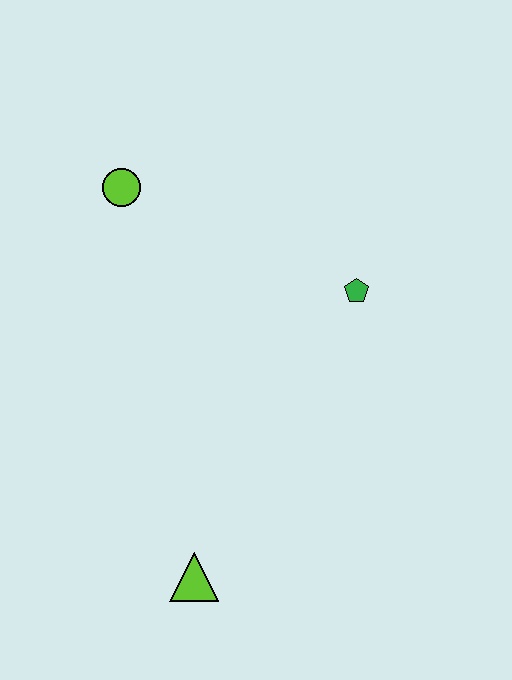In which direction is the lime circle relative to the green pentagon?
The lime circle is to the left of the green pentagon.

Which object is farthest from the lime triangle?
The lime circle is farthest from the lime triangle.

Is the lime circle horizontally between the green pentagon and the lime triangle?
No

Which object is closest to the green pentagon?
The lime circle is closest to the green pentagon.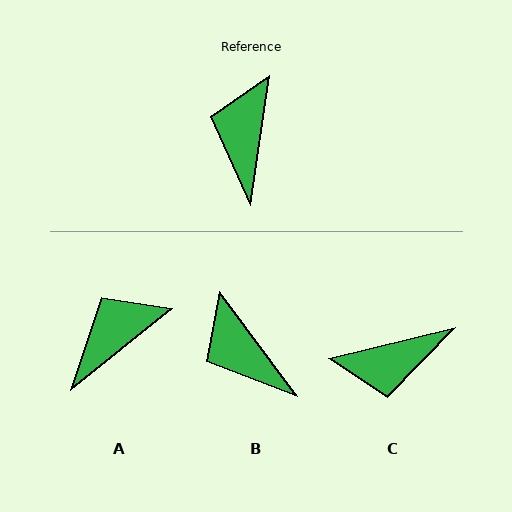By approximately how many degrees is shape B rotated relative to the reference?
Approximately 45 degrees counter-clockwise.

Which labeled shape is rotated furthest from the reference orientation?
C, about 112 degrees away.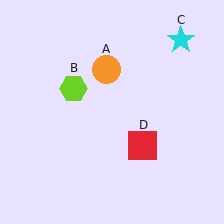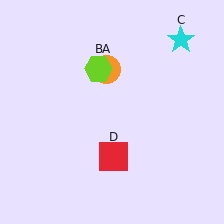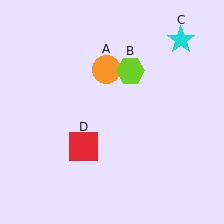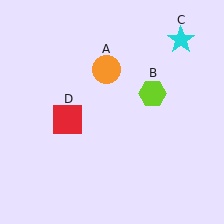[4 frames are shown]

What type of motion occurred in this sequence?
The lime hexagon (object B), red square (object D) rotated clockwise around the center of the scene.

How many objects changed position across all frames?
2 objects changed position: lime hexagon (object B), red square (object D).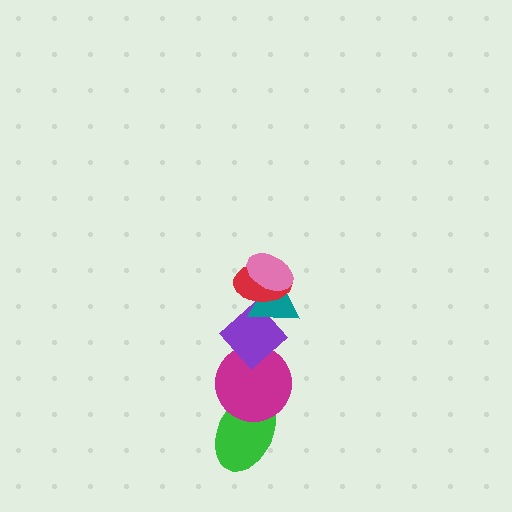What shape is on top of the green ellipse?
The magenta circle is on top of the green ellipse.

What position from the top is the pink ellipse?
The pink ellipse is 1st from the top.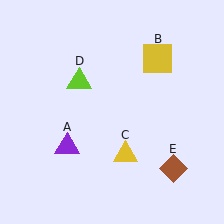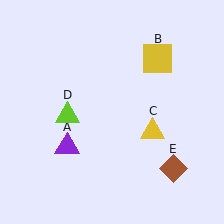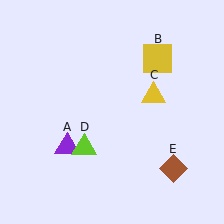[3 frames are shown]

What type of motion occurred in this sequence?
The yellow triangle (object C), lime triangle (object D) rotated counterclockwise around the center of the scene.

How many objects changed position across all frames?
2 objects changed position: yellow triangle (object C), lime triangle (object D).